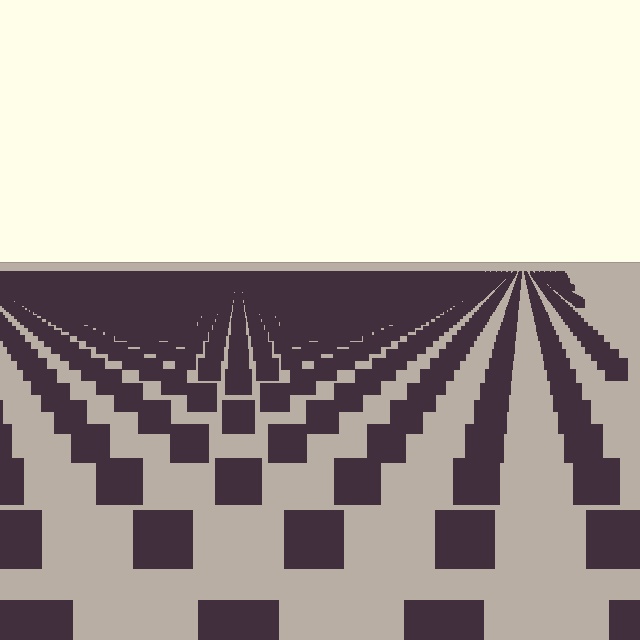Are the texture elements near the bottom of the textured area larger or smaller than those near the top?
Larger. Near the bottom, elements are closer to the viewer and appear at a bigger on-screen size.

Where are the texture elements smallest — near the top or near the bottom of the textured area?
Near the top.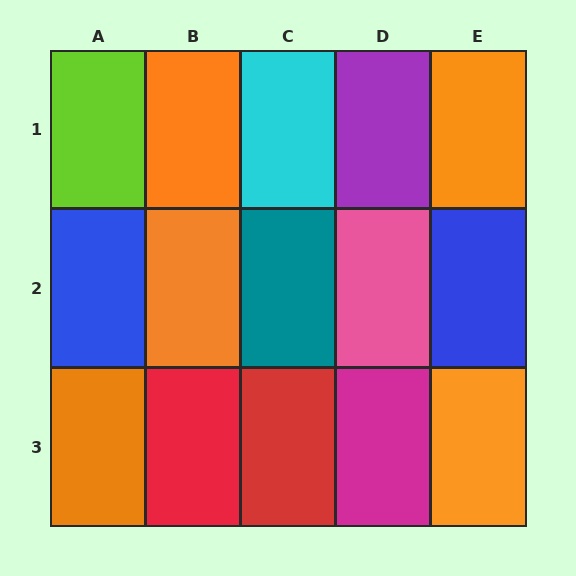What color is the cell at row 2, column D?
Pink.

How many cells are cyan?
1 cell is cyan.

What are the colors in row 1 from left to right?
Lime, orange, cyan, purple, orange.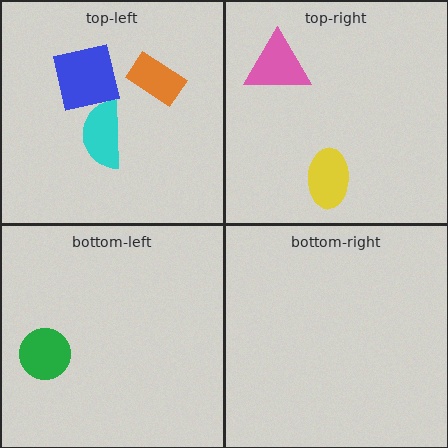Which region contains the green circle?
The bottom-left region.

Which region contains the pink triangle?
The top-right region.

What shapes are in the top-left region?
The orange rectangle, the cyan semicircle, the blue square.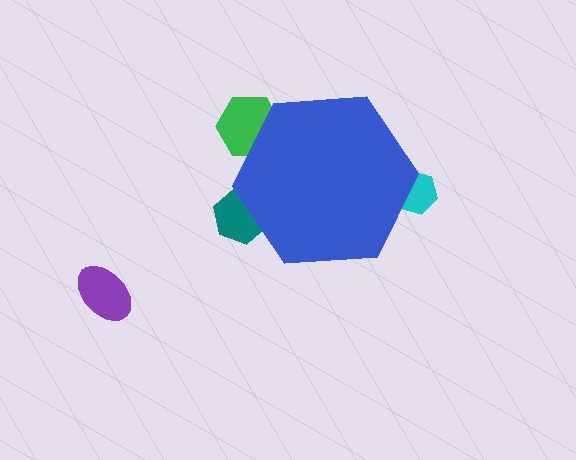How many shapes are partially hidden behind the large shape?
3 shapes are partially hidden.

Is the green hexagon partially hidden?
Yes, the green hexagon is partially hidden behind the blue hexagon.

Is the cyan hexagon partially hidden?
Yes, the cyan hexagon is partially hidden behind the blue hexagon.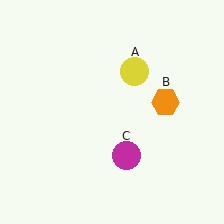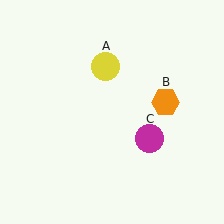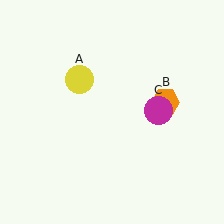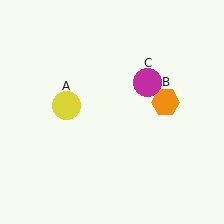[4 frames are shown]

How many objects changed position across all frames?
2 objects changed position: yellow circle (object A), magenta circle (object C).